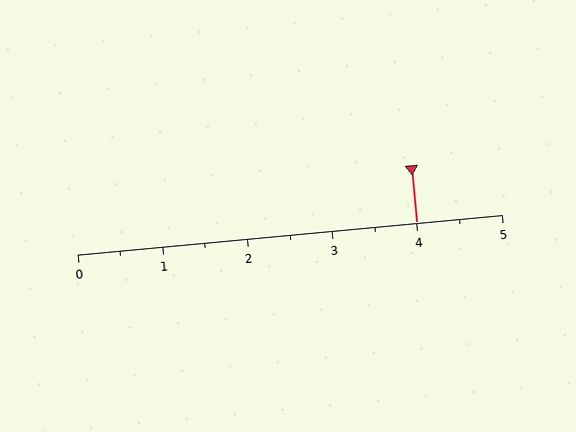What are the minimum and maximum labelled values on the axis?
The axis runs from 0 to 5.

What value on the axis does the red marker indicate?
The marker indicates approximately 4.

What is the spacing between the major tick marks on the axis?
The major ticks are spaced 1 apart.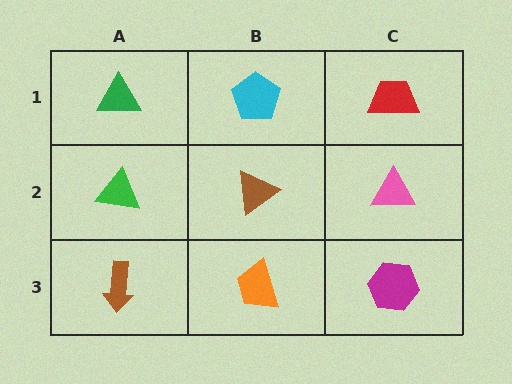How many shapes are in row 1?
3 shapes.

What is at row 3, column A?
A brown arrow.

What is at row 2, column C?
A pink triangle.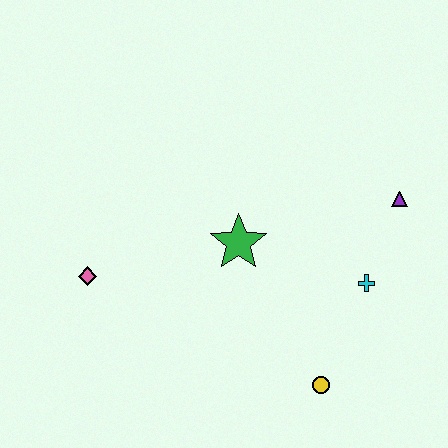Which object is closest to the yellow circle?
The cyan cross is closest to the yellow circle.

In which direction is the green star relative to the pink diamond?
The green star is to the right of the pink diamond.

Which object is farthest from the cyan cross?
The pink diamond is farthest from the cyan cross.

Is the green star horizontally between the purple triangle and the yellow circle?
No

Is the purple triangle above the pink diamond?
Yes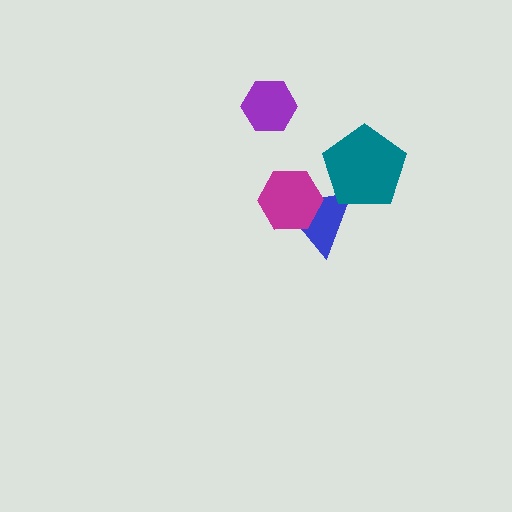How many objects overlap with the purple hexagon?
0 objects overlap with the purple hexagon.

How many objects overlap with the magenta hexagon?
1 object overlaps with the magenta hexagon.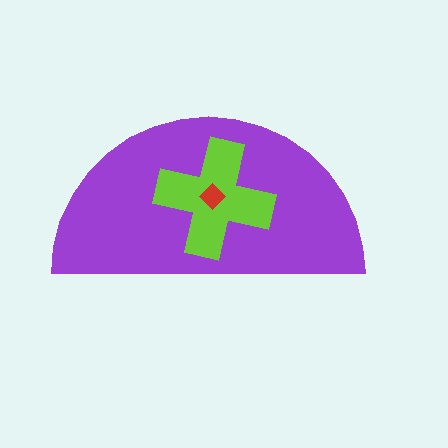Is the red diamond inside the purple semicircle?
Yes.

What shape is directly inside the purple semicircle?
The lime cross.